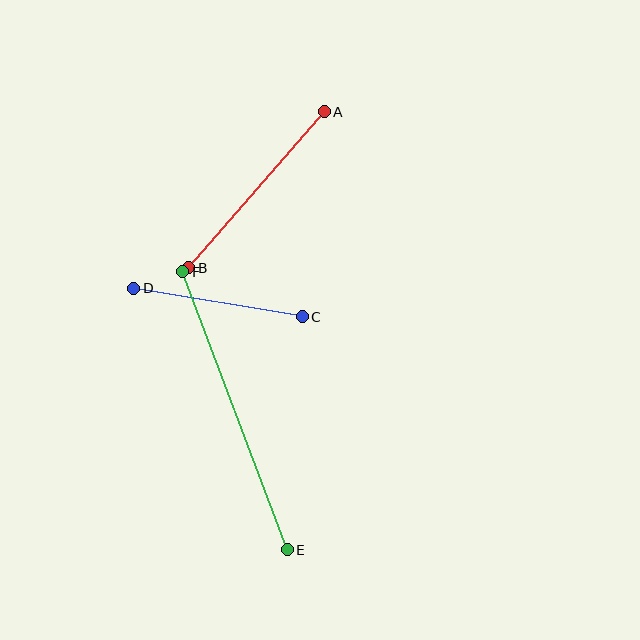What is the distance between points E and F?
The distance is approximately 297 pixels.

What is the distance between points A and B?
The distance is approximately 207 pixels.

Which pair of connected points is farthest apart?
Points E and F are farthest apart.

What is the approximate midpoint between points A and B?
The midpoint is at approximately (256, 190) pixels.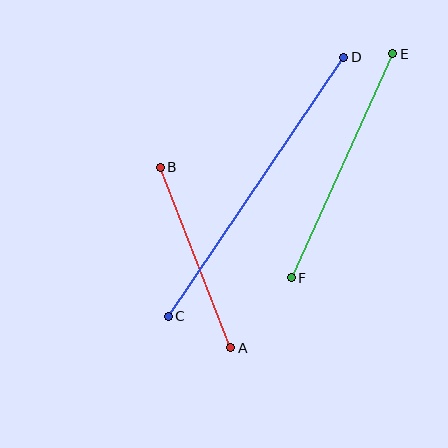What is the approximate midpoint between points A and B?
The midpoint is at approximately (196, 258) pixels.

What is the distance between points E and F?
The distance is approximately 246 pixels.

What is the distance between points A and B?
The distance is approximately 194 pixels.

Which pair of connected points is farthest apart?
Points C and D are farthest apart.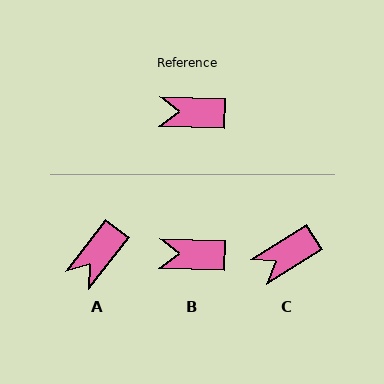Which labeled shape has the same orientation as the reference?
B.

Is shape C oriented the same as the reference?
No, it is off by about 34 degrees.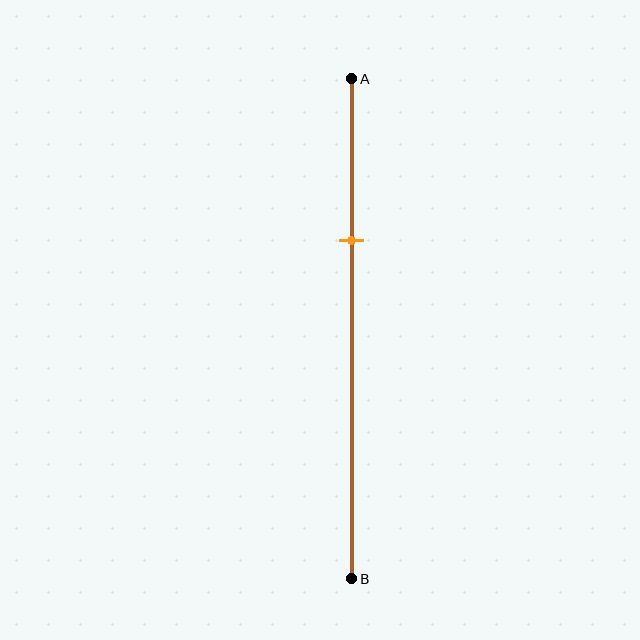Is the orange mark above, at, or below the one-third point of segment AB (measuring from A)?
The orange mark is approximately at the one-third point of segment AB.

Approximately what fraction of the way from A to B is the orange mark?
The orange mark is approximately 30% of the way from A to B.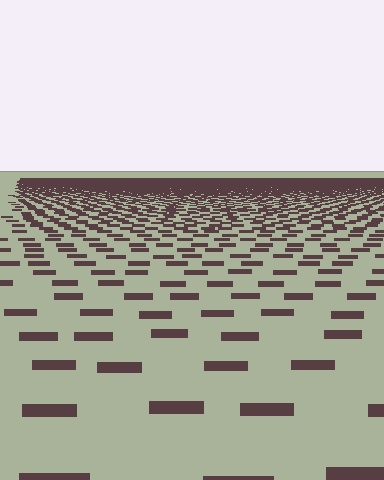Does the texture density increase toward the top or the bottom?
Density increases toward the top.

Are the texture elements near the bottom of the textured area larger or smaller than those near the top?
Larger. Near the bottom, elements are closer to the viewer and appear at a bigger on-screen size.